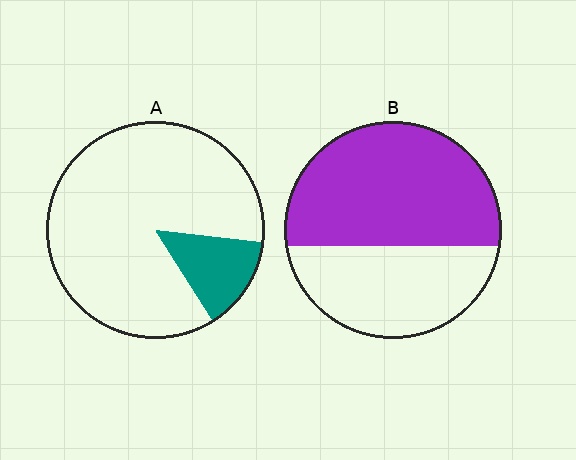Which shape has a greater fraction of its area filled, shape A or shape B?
Shape B.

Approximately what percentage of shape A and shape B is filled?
A is approximately 15% and B is approximately 60%.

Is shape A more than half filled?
No.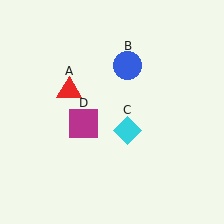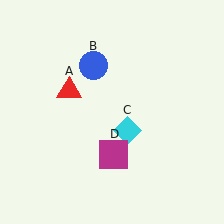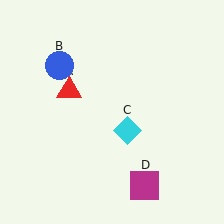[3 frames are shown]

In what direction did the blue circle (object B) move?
The blue circle (object B) moved left.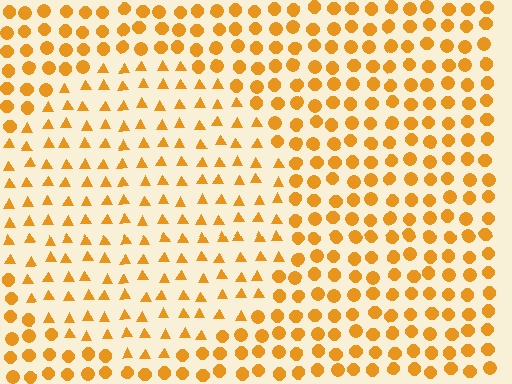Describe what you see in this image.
The image is filled with small orange elements arranged in a uniform grid. A circle-shaped region contains triangles, while the surrounding area contains circles. The boundary is defined purely by the change in element shape.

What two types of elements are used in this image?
The image uses triangles inside the circle region and circles outside it.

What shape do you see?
I see a circle.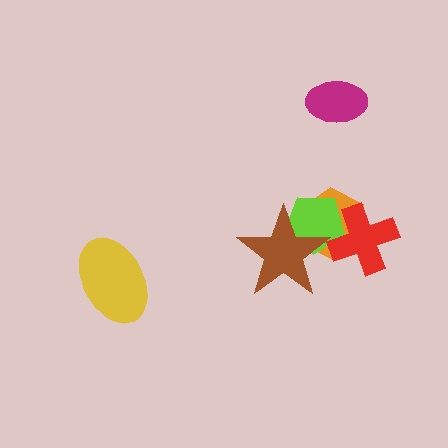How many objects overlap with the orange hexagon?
3 objects overlap with the orange hexagon.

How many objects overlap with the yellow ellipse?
0 objects overlap with the yellow ellipse.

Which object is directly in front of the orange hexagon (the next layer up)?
The lime pentagon is directly in front of the orange hexagon.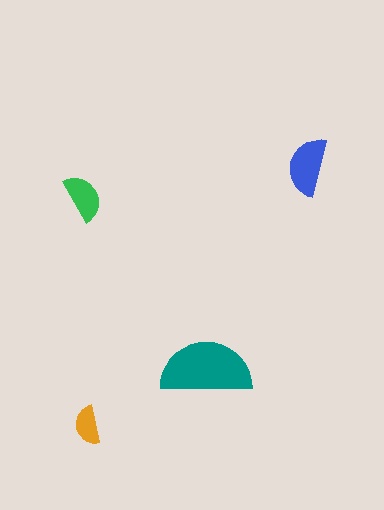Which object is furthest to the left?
The green semicircle is leftmost.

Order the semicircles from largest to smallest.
the teal one, the blue one, the green one, the orange one.